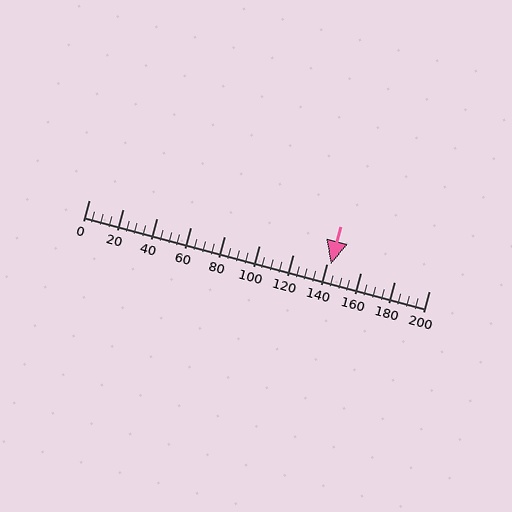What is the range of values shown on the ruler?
The ruler shows values from 0 to 200.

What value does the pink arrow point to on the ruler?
The pink arrow points to approximately 142.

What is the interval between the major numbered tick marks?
The major tick marks are spaced 20 units apart.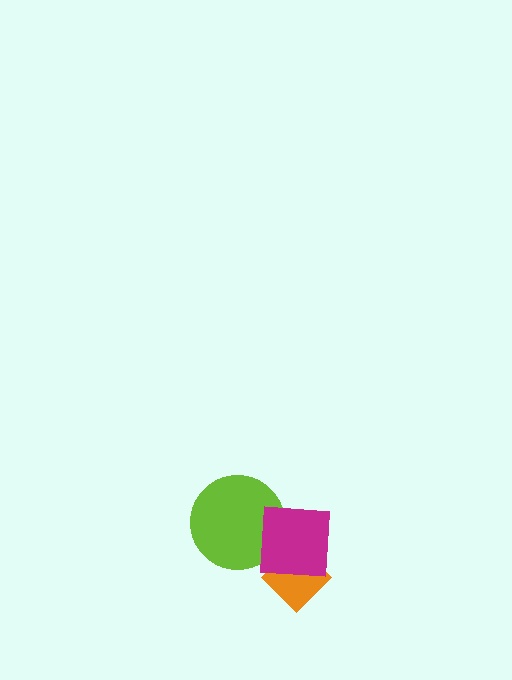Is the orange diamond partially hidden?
Yes, it is partially covered by another shape.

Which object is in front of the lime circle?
The magenta square is in front of the lime circle.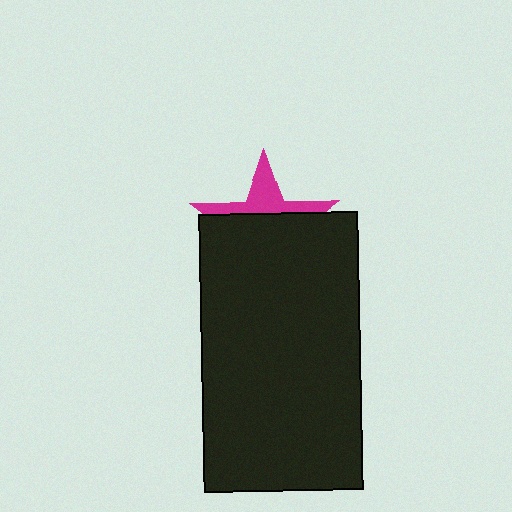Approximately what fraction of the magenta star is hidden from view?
Roughly 64% of the magenta star is hidden behind the black rectangle.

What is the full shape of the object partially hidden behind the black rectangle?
The partially hidden object is a magenta star.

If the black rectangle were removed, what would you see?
You would see the complete magenta star.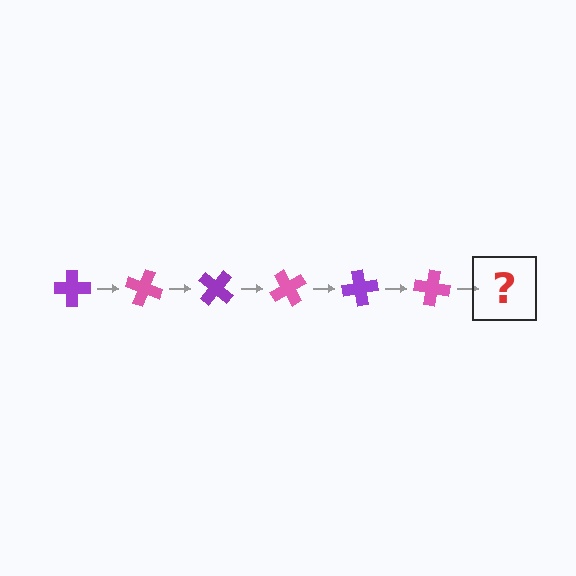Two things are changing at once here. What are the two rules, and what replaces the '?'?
The two rules are that it rotates 20 degrees each step and the color cycles through purple and pink. The '?' should be a purple cross, rotated 120 degrees from the start.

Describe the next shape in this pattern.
It should be a purple cross, rotated 120 degrees from the start.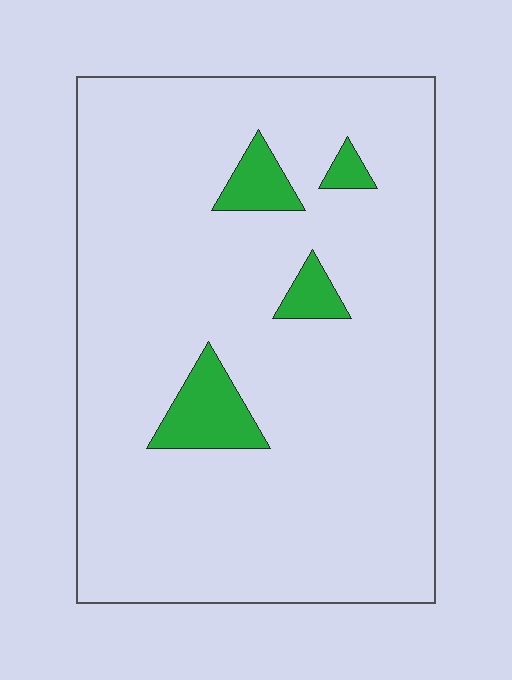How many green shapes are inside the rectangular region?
4.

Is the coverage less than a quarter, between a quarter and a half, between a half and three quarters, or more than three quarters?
Less than a quarter.